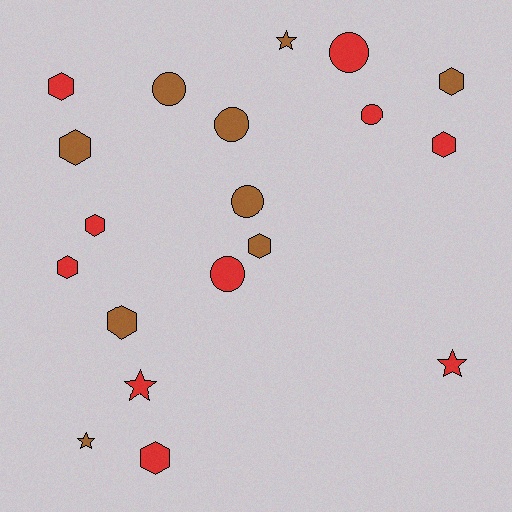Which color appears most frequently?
Red, with 10 objects.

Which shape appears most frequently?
Hexagon, with 9 objects.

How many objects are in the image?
There are 19 objects.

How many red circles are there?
There are 3 red circles.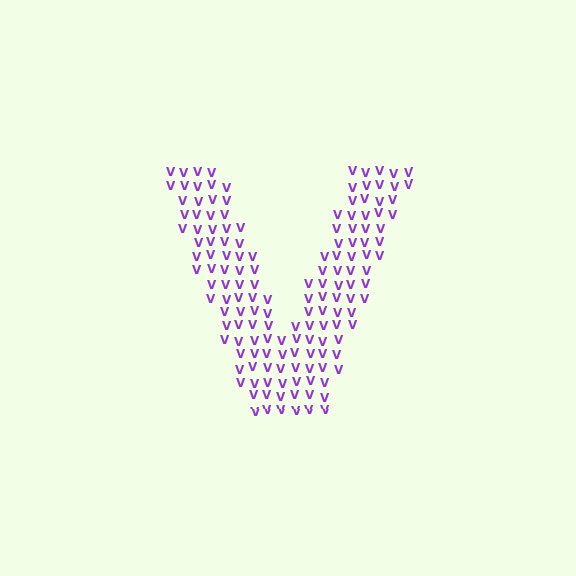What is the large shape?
The large shape is the letter V.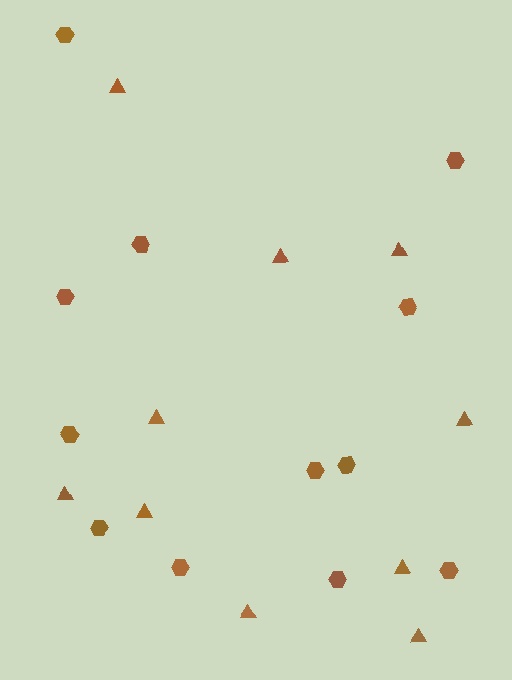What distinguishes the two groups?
There are 2 groups: one group of hexagons (12) and one group of triangles (10).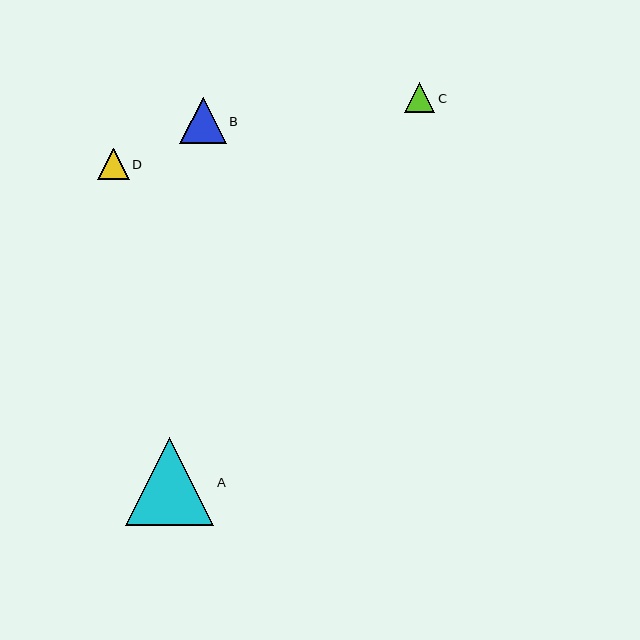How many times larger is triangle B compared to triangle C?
Triangle B is approximately 1.5 times the size of triangle C.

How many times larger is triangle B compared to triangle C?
Triangle B is approximately 1.5 times the size of triangle C.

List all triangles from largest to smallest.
From largest to smallest: A, B, D, C.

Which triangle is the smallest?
Triangle C is the smallest with a size of approximately 30 pixels.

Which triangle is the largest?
Triangle A is the largest with a size of approximately 88 pixels.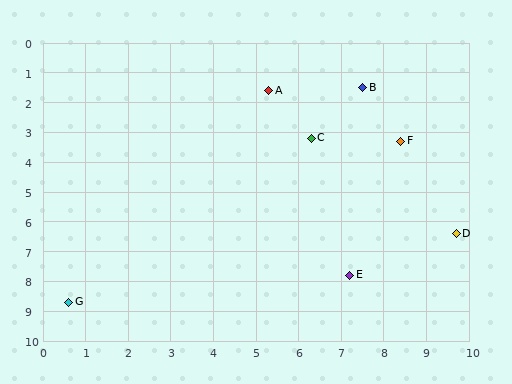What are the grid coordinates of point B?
Point B is at approximately (7.5, 1.5).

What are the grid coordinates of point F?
Point F is at approximately (8.4, 3.3).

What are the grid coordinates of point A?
Point A is at approximately (5.3, 1.6).